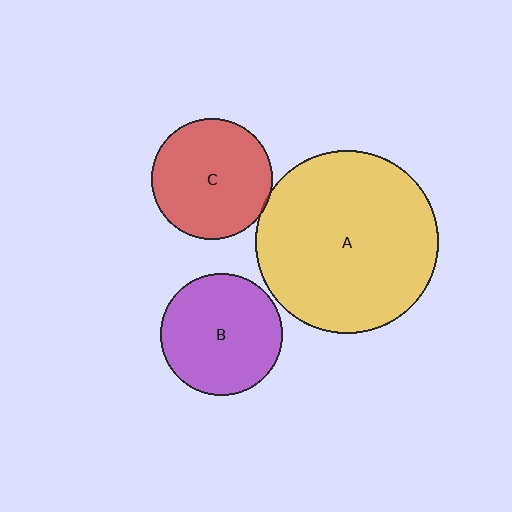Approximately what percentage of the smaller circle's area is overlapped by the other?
Approximately 5%.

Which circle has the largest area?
Circle A (yellow).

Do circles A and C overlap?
Yes.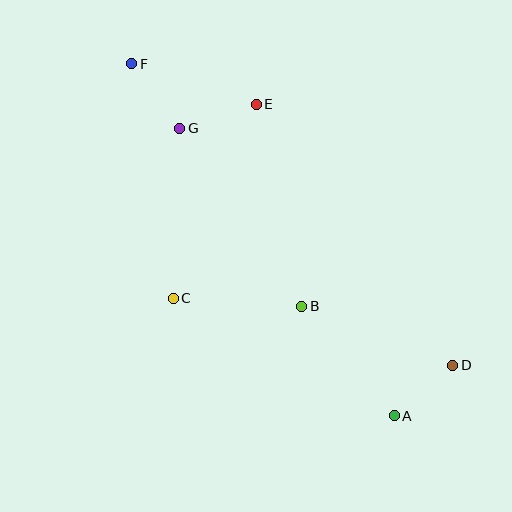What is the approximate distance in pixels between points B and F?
The distance between B and F is approximately 296 pixels.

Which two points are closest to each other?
Points A and D are closest to each other.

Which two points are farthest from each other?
Points D and F are farthest from each other.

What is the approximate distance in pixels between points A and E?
The distance between A and E is approximately 341 pixels.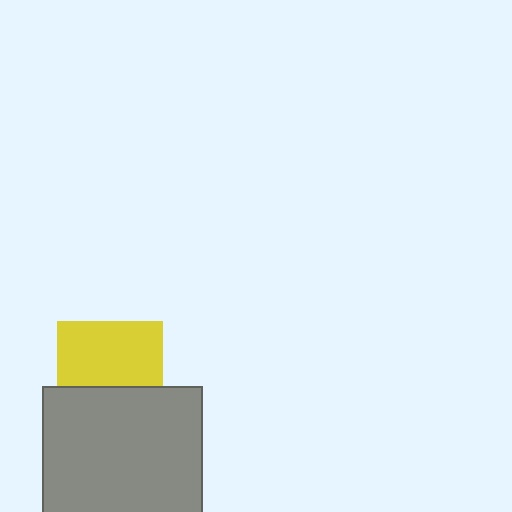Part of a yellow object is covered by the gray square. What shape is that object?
It is a square.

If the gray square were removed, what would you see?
You would see the complete yellow square.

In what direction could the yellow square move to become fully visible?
The yellow square could move up. That would shift it out from behind the gray square entirely.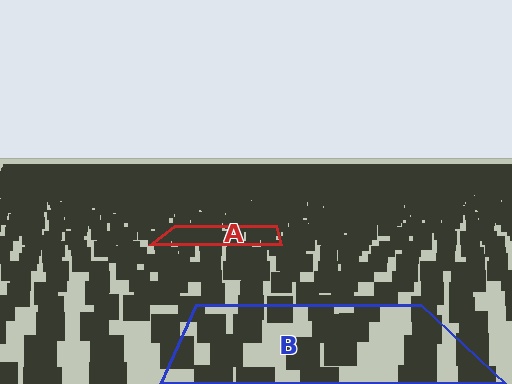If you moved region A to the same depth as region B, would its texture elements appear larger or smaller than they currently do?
They would appear larger. At a closer depth, the same texture elements are projected at a bigger on-screen size.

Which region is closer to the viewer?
Region B is closer. The texture elements there are larger and more spread out.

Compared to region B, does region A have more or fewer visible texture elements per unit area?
Region A has more texture elements per unit area — they are packed more densely because it is farther away.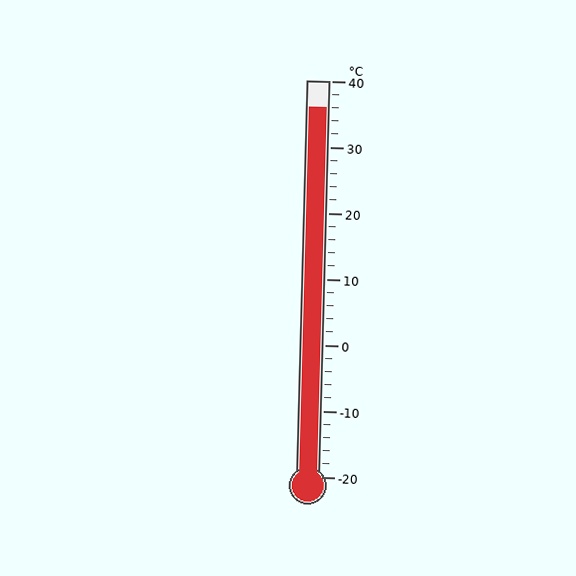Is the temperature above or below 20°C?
The temperature is above 20°C.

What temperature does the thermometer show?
The thermometer shows approximately 36°C.